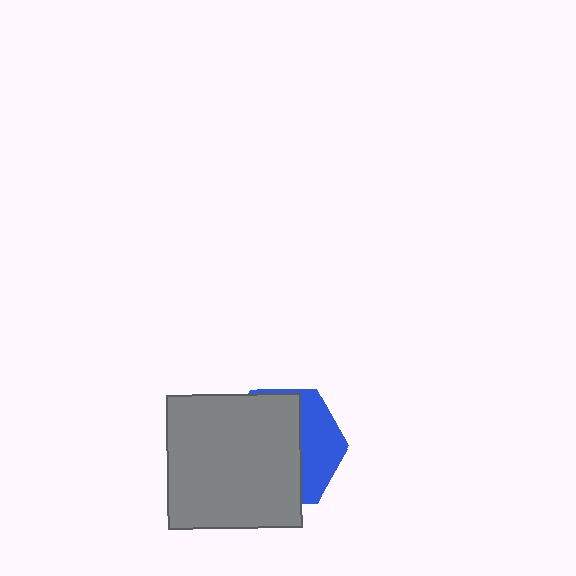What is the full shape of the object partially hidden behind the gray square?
The partially hidden object is a blue hexagon.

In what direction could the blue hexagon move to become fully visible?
The blue hexagon could move right. That would shift it out from behind the gray square entirely.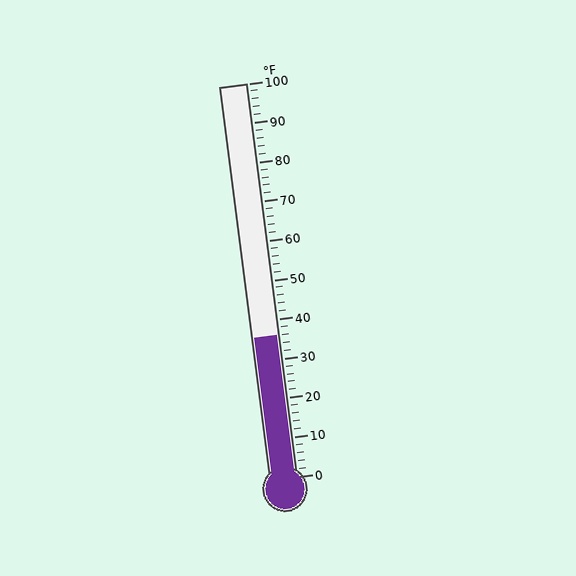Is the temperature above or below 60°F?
The temperature is below 60°F.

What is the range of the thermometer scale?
The thermometer scale ranges from 0°F to 100°F.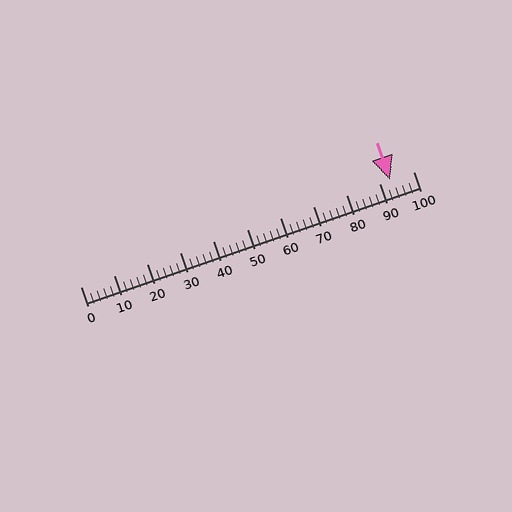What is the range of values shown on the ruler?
The ruler shows values from 0 to 100.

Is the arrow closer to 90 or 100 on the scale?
The arrow is closer to 90.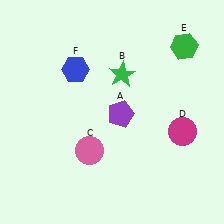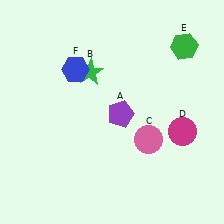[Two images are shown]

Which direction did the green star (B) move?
The green star (B) moved left.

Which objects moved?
The objects that moved are: the green star (B), the pink circle (C).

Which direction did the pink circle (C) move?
The pink circle (C) moved right.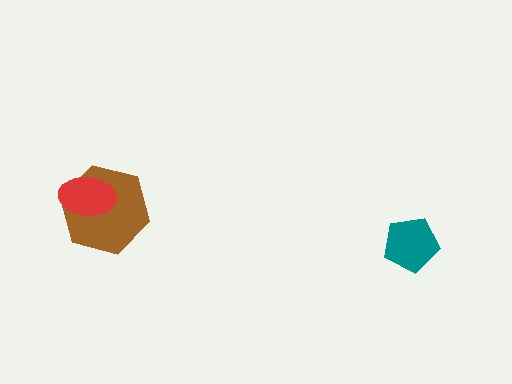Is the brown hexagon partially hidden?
Yes, it is partially covered by another shape.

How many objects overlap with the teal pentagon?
0 objects overlap with the teal pentagon.